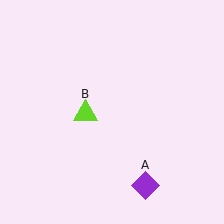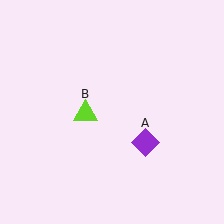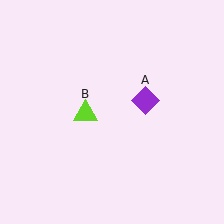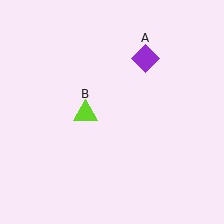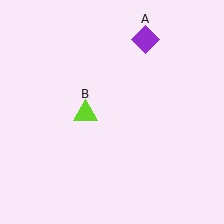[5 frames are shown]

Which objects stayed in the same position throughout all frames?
Lime triangle (object B) remained stationary.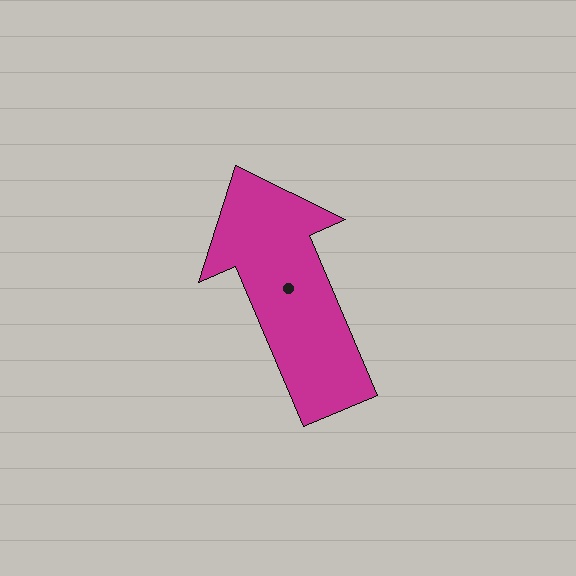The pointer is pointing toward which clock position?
Roughly 11 o'clock.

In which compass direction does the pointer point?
Northwest.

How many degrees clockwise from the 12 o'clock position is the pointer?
Approximately 337 degrees.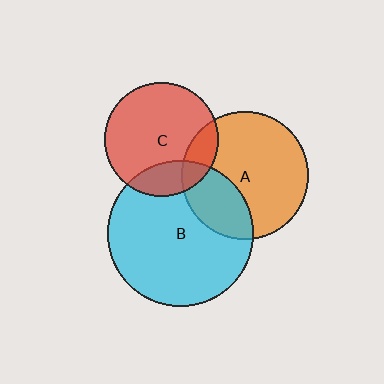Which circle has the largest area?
Circle B (cyan).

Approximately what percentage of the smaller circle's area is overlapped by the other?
Approximately 20%.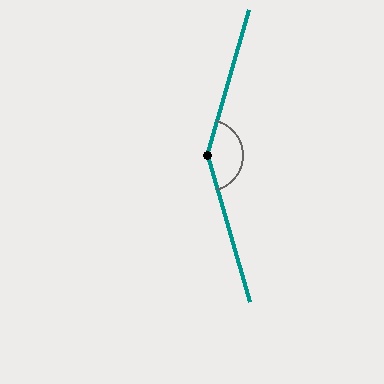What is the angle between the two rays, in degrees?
Approximately 148 degrees.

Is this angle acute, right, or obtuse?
It is obtuse.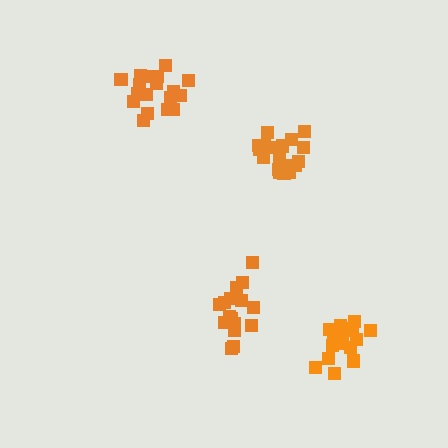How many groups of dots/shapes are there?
There are 4 groups.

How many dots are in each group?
Group 1: 18 dots, Group 2: 20 dots, Group 3: 16 dots, Group 4: 18 dots (72 total).